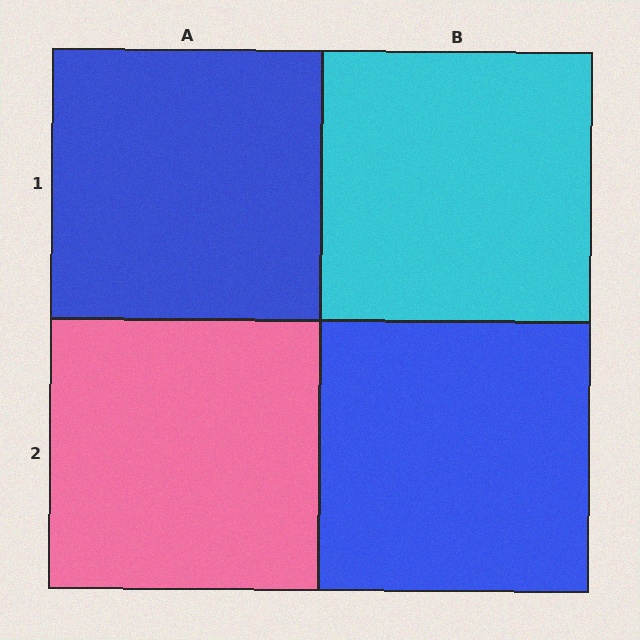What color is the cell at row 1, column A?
Blue.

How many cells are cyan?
1 cell is cyan.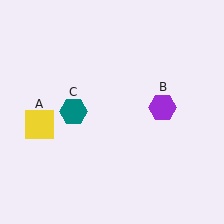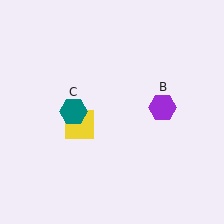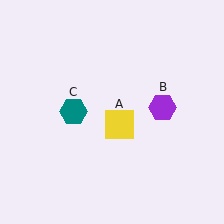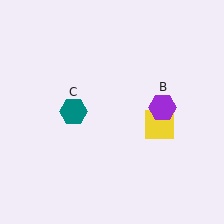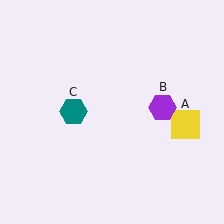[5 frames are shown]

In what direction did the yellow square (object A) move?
The yellow square (object A) moved right.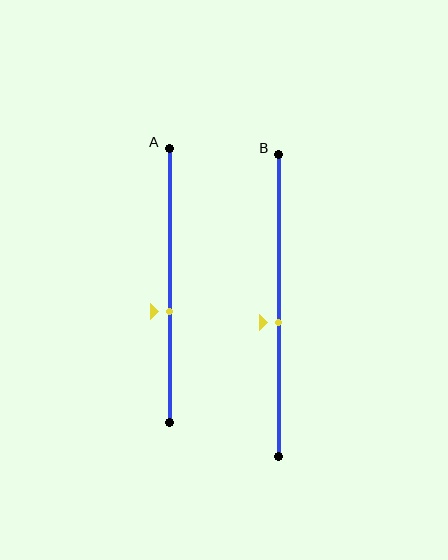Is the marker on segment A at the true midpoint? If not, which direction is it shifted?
No, the marker on segment A is shifted downward by about 9% of the segment length.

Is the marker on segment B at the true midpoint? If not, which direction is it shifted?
No, the marker on segment B is shifted downward by about 6% of the segment length.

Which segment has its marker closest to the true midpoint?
Segment B has its marker closest to the true midpoint.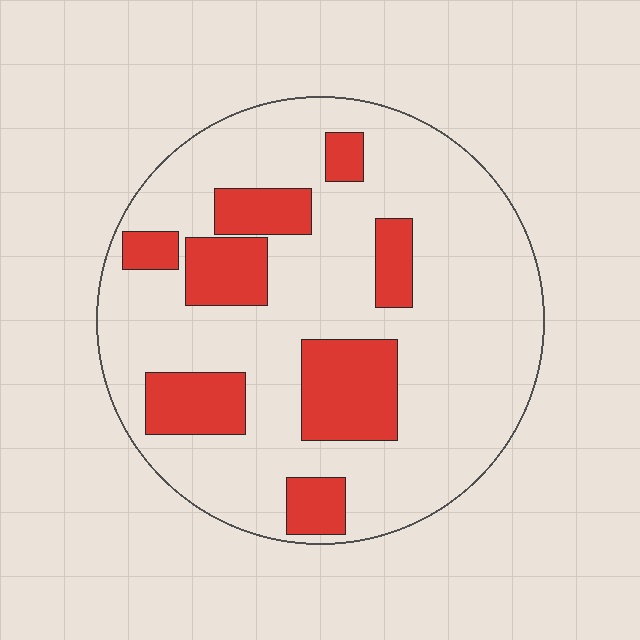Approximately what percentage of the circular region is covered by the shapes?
Approximately 25%.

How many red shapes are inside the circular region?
8.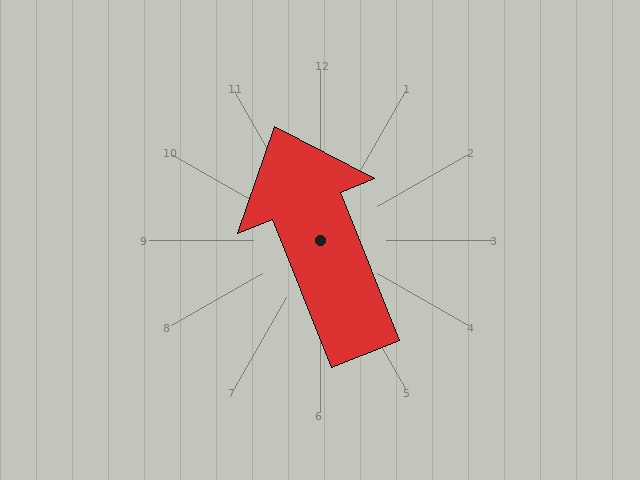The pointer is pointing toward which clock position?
Roughly 11 o'clock.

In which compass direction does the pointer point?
North.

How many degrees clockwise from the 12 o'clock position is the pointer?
Approximately 338 degrees.